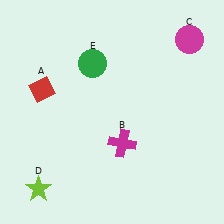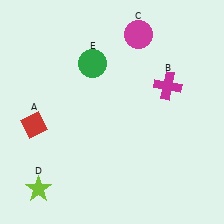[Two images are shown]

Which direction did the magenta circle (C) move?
The magenta circle (C) moved left.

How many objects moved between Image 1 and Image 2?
3 objects moved between the two images.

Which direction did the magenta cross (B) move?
The magenta cross (B) moved up.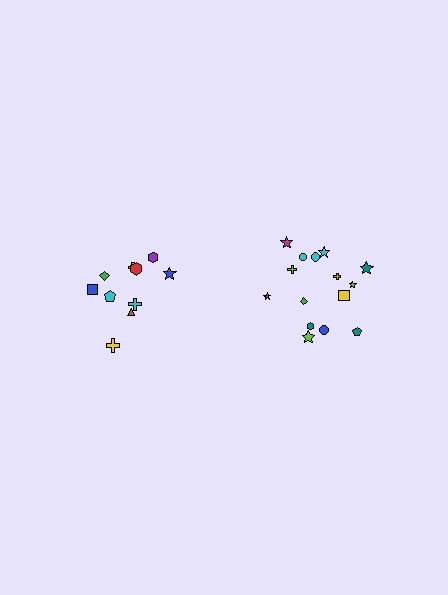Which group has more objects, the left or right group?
The right group.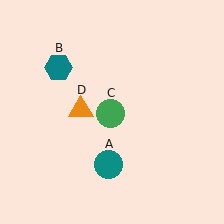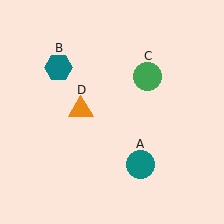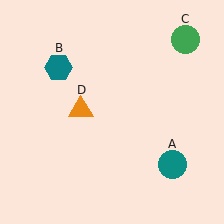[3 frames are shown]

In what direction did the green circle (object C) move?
The green circle (object C) moved up and to the right.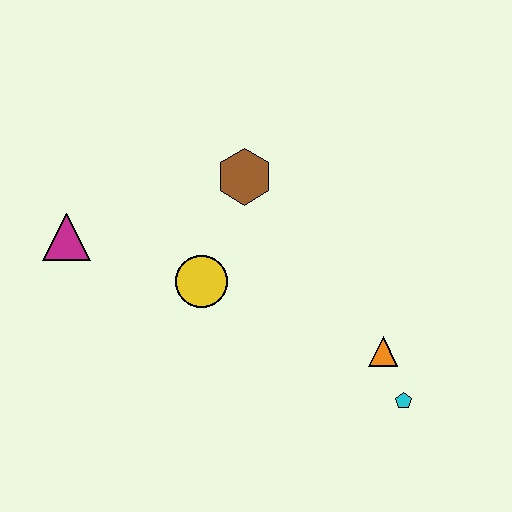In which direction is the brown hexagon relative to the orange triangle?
The brown hexagon is above the orange triangle.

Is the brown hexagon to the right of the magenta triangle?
Yes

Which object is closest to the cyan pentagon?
The orange triangle is closest to the cyan pentagon.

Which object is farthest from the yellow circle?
The cyan pentagon is farthest from the yellow circle.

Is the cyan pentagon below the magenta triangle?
Yes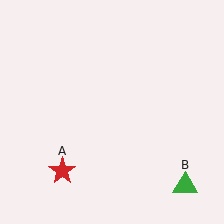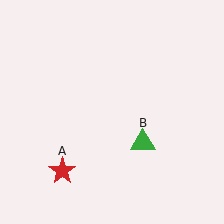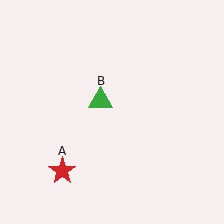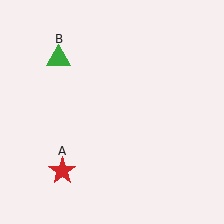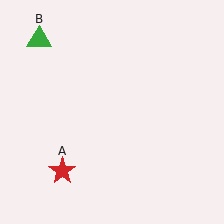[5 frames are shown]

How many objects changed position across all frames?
1 object changed position: green triangle (object B).